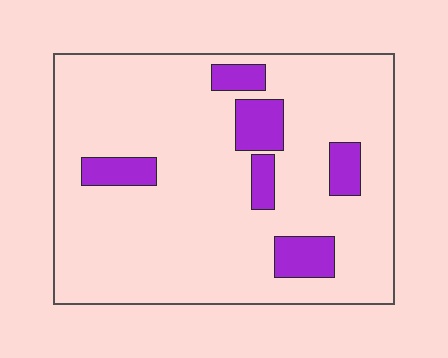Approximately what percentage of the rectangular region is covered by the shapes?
Approximately 15%.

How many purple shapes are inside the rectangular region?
6.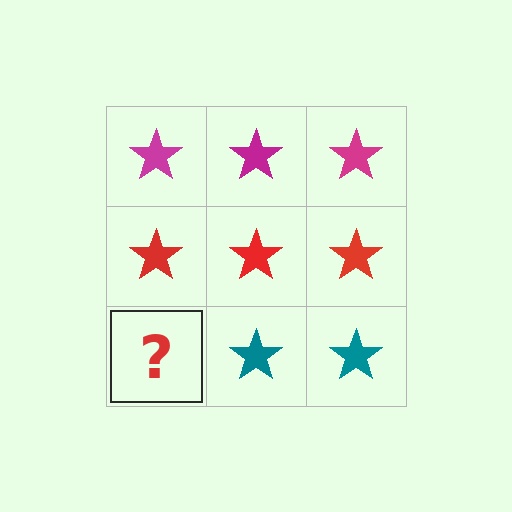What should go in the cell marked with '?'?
The missing cell should contain a teal star.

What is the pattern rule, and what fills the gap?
The rule is that each row has a consistent color. The gap should be filled with a teal star.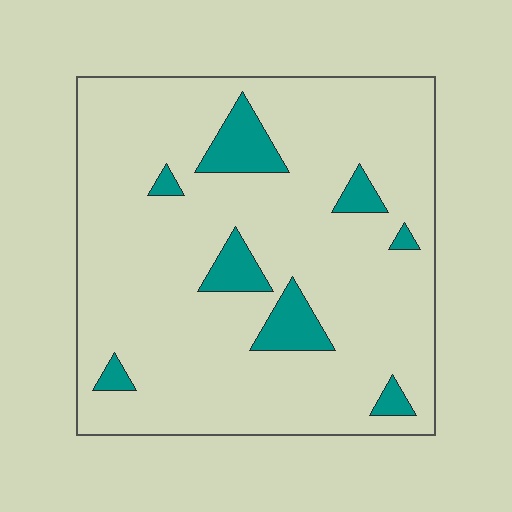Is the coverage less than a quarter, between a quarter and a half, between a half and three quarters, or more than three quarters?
Less than a quarter.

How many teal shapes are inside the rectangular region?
8.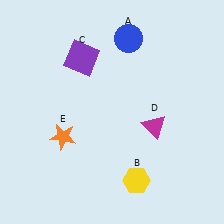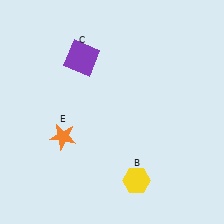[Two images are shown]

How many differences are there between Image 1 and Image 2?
There are 2 differences between the two images.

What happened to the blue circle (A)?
The blue circle (A) was removed in Image 2. It was in the top-right area of Image 1.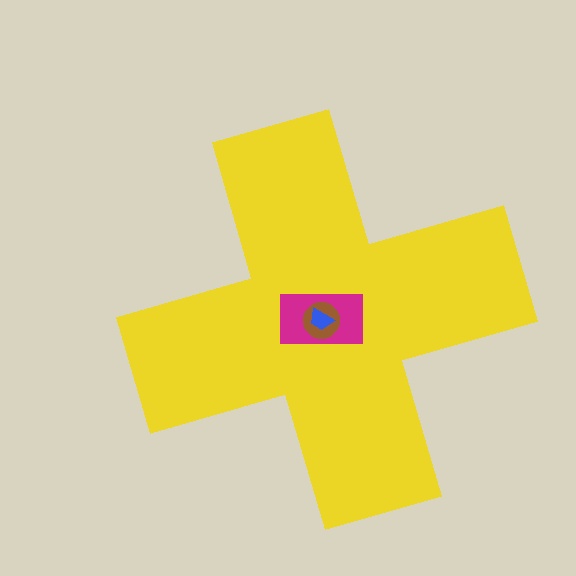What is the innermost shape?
The blue trapezoid.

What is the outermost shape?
The yellow cross.